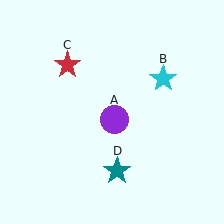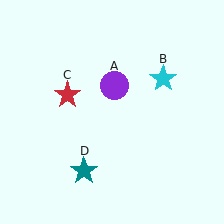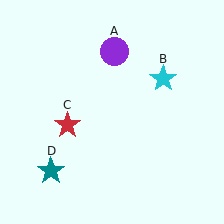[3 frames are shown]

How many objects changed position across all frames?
3 objects changed position: purple circle (object A), red star (object C), teal star (object D).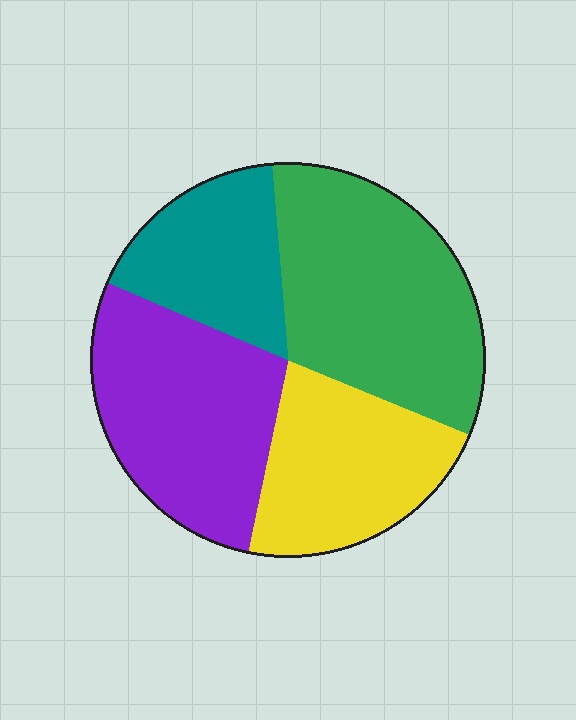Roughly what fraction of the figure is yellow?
Yellow takes up about one fifth (1/5) of the figure.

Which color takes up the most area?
Green, at roughly 35%.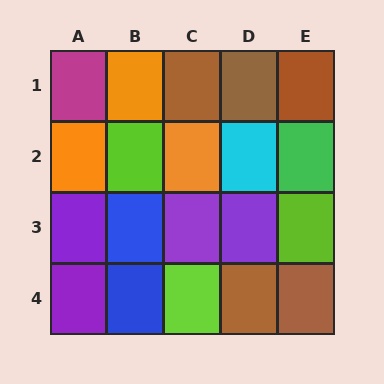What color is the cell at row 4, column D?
Brown.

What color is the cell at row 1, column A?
Magenta.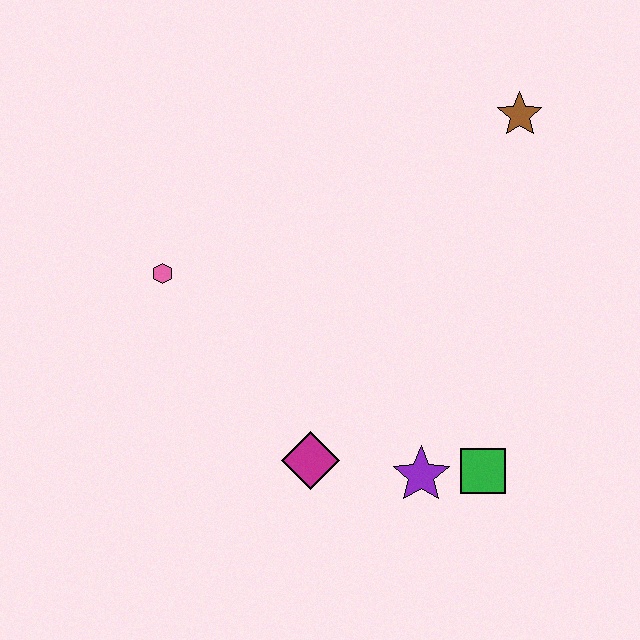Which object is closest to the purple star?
The green square is closest to the purple star.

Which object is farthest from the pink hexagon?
The brown star is farthest from the pink hexagon.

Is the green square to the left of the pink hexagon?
No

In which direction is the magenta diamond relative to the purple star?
The magenta diamond is to the left of the purple star.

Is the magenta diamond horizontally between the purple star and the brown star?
No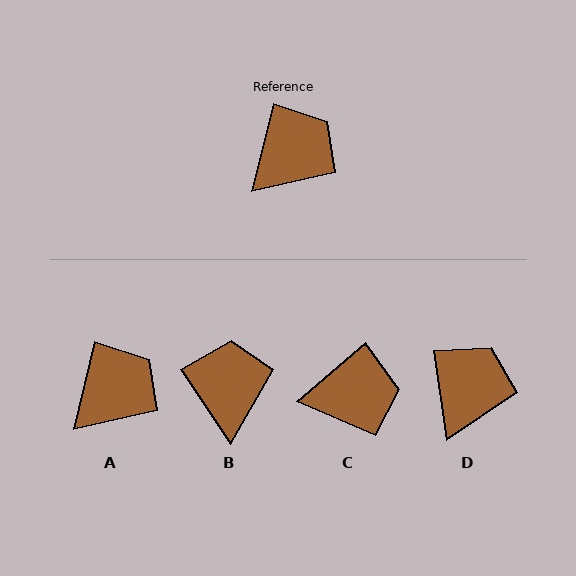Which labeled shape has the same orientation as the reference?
A.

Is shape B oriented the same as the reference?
No, it is off by about 47 degrees.